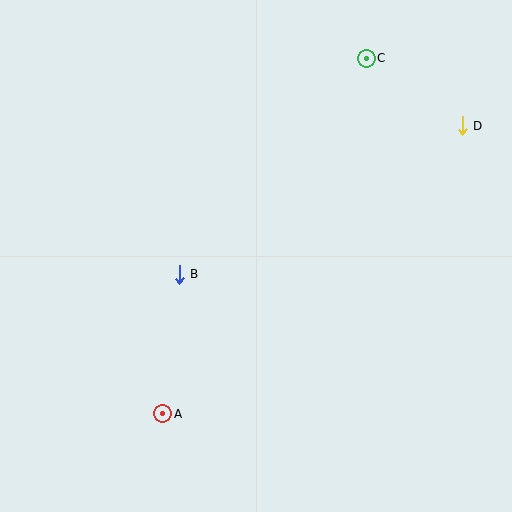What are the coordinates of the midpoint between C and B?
The midpoint between C and B is at (273, 166).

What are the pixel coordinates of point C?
Point C is at (366, 58).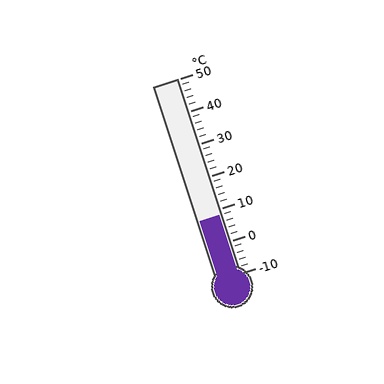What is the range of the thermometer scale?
The thermometer scale ranges from -10°C to 50°C.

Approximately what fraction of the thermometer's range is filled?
The thermometer is filled to approximately 30% of its range.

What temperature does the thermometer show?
The thermometer shows approximately 8°C.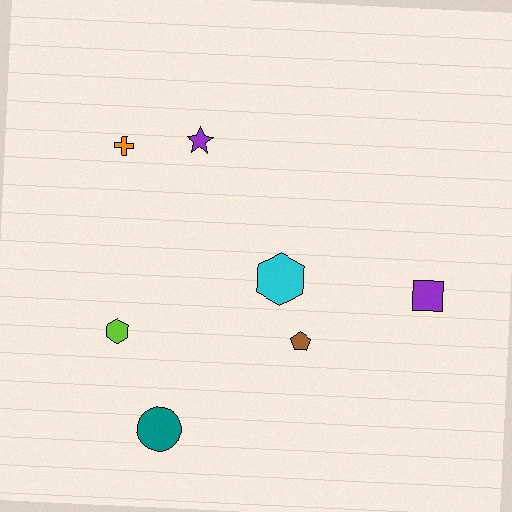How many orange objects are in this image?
There is 1 orange object.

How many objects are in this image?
There are 7 objects.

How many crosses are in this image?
There is 1 cross.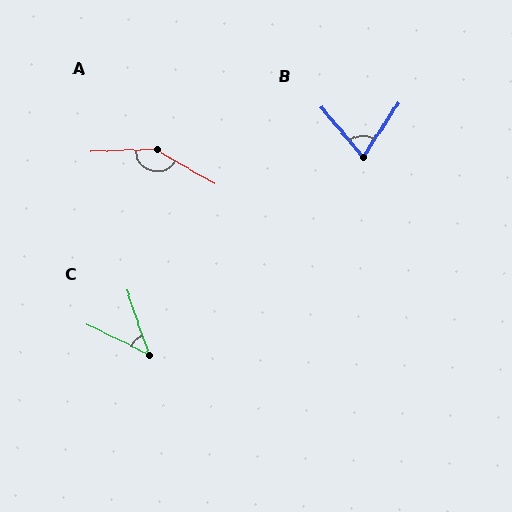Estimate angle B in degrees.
Approximately 72 degrees.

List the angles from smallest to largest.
C (45°), B (72°), A (148°).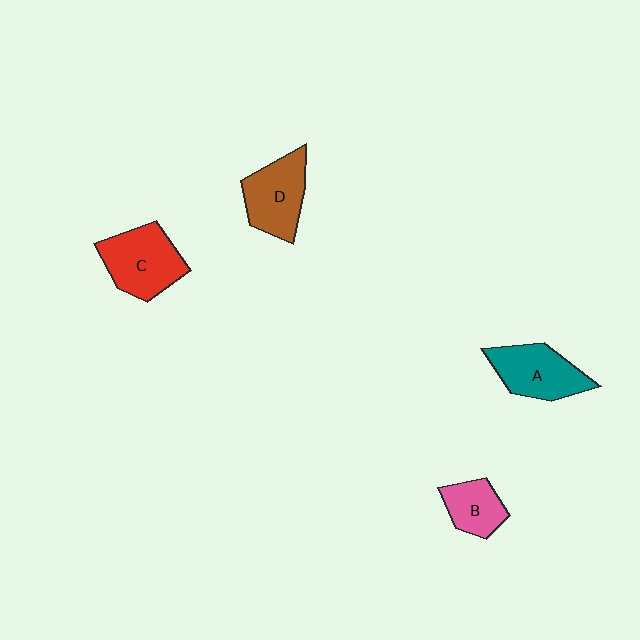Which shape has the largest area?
Shape C (red).